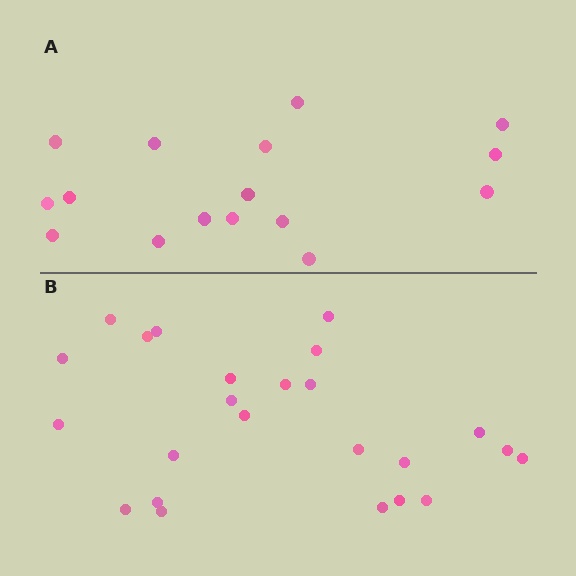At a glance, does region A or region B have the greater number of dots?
Region B (the bottom region) has more dots.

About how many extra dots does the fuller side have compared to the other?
Region B has roughly 8 or so more dots than region A.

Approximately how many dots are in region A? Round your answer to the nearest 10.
About 20 dots. (The exact count is 16, which rounds to 20.)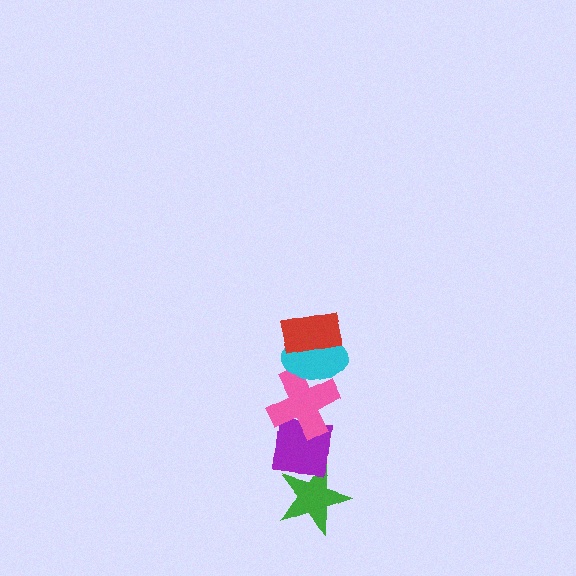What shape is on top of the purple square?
The pink cross is on top of the purple square.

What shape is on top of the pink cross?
The cyan ellipse is on top of the pink cross.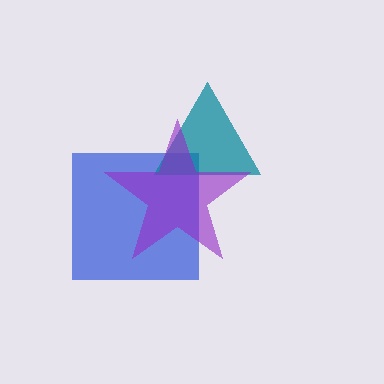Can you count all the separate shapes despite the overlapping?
Yes, there are 3 separate shapes.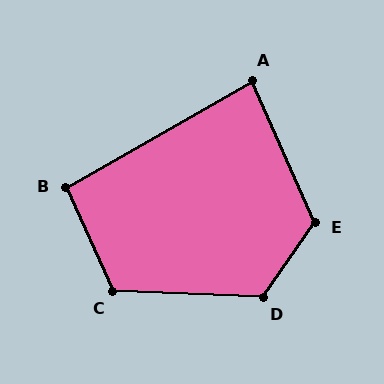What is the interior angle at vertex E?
Approximately 121 degrees (obtuse).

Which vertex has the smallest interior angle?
A, at approximately 84 degrees.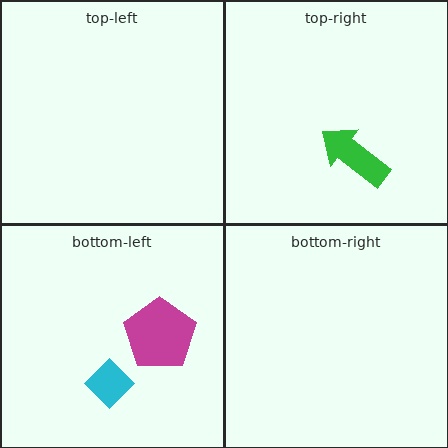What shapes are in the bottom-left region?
The cyan diamond, the magenta pentagon.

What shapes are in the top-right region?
The green arrow.